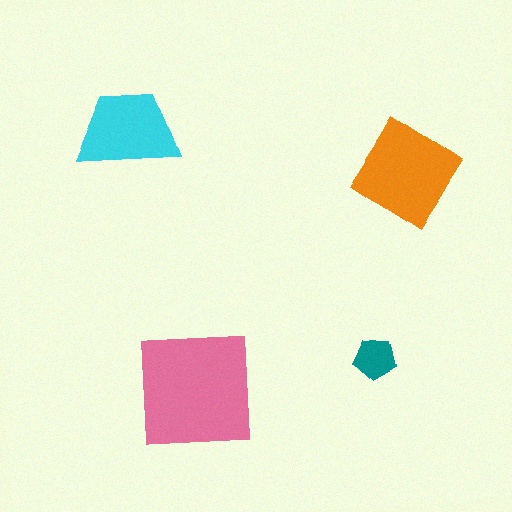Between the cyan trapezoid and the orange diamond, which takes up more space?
The orange diamond.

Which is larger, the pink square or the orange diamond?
The pink square.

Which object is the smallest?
The teal pentagon.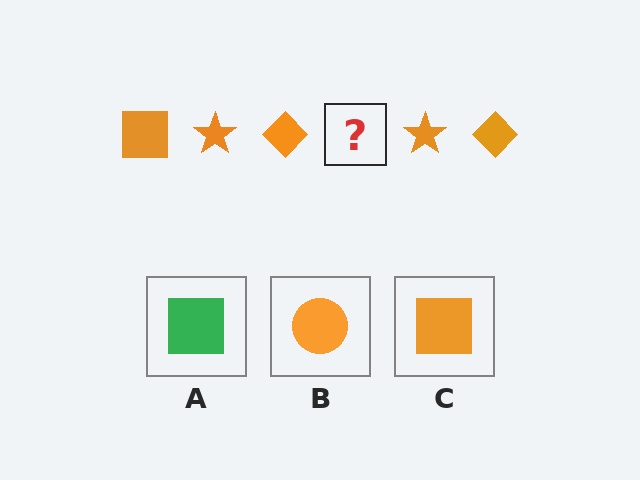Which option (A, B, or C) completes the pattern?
C.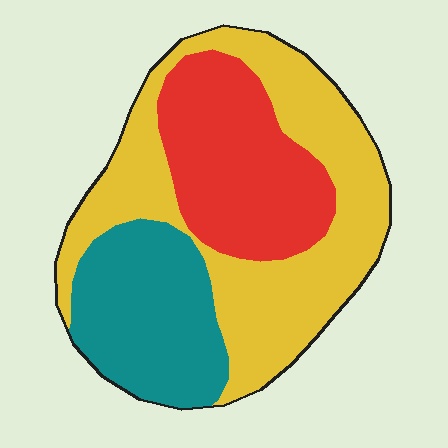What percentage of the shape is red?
Red takes up about one quarter (1/4) of the shape.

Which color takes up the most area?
Yellow, at roughly 45%.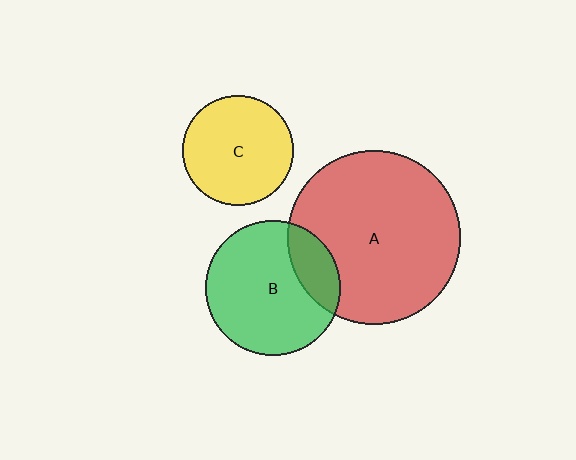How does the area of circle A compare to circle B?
Approximately 1.7 times.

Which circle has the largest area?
Circle A (red).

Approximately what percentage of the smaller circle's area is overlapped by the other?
Approximately 20%.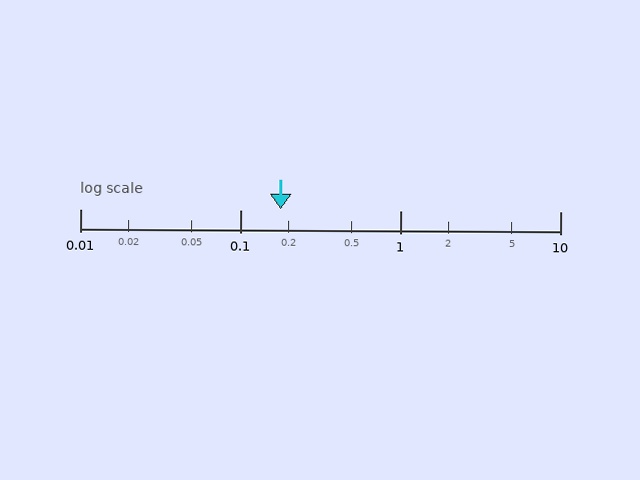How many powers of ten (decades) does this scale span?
The scale spans 3 decades, from 0.01 to 10.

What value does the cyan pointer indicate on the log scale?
The pointer indicates approximately 0.18.